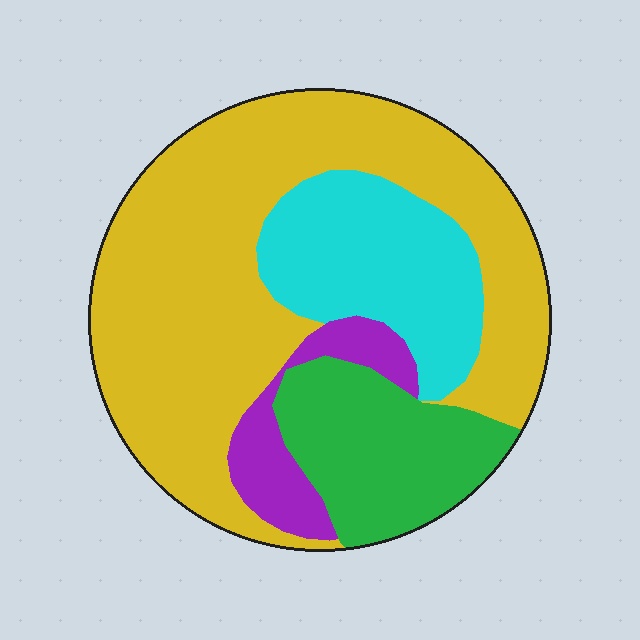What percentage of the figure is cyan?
Cyan covers 19% of the figure.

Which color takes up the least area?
Purple, at roughly 10%.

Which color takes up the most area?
Yellow, at roughly 55%.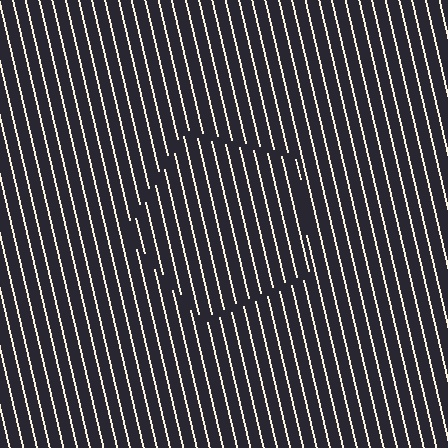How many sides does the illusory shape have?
5 sides — the line-ends trace a pentagon.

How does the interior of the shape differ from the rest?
The interior of the shape contains the same grating, shifted by half a period — the contour is defined by the phase discontinuity where line-ends from the inner and outer gratings abut.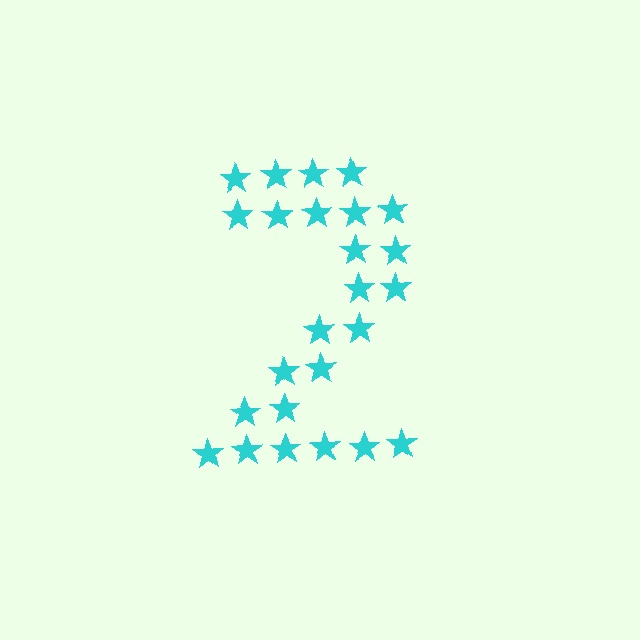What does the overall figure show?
The overall figure shows the digit 2.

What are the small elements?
The small elements are stars.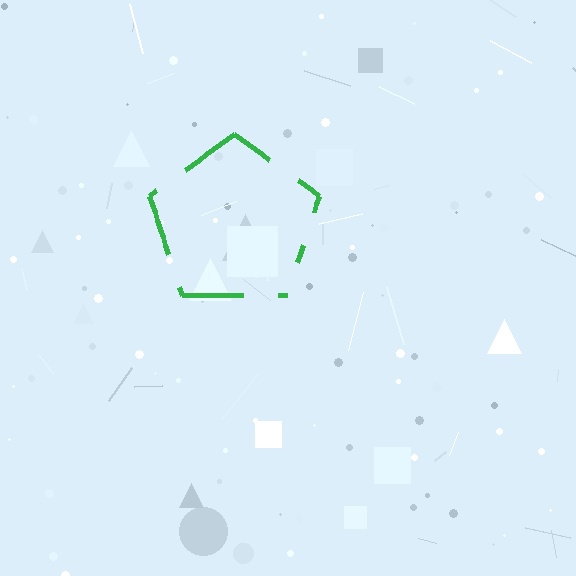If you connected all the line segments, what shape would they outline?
They would outline a pentagon.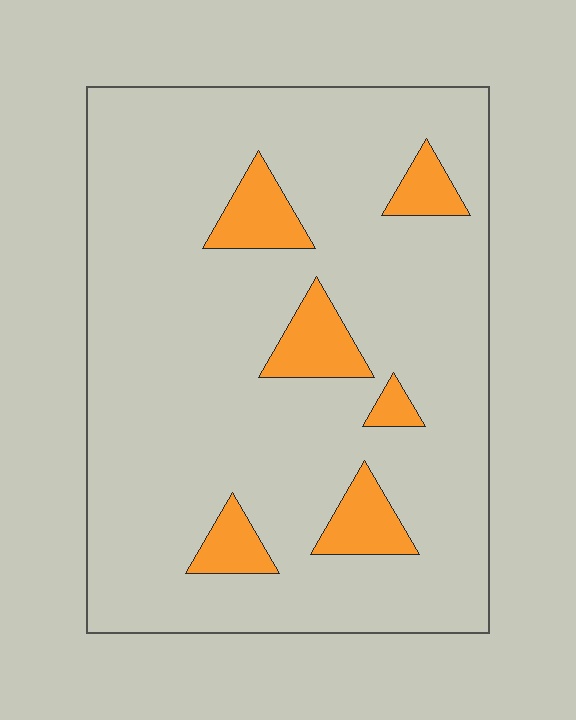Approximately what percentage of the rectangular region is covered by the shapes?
Approximately 10%.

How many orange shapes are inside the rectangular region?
6.